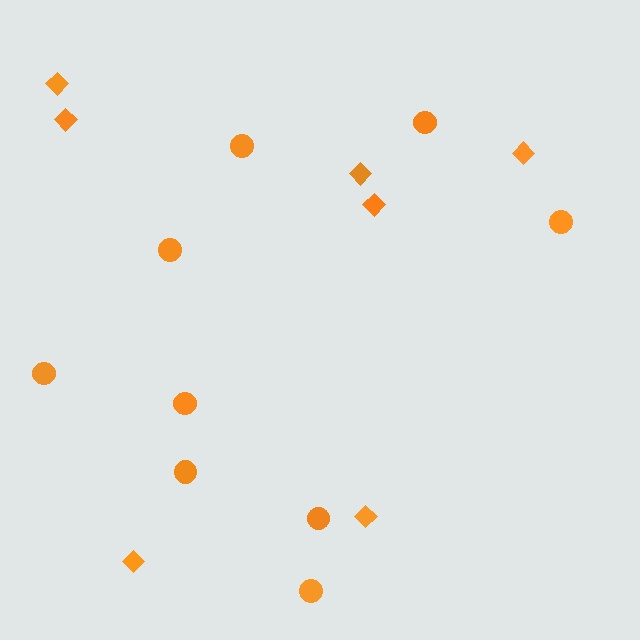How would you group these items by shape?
There are 2 groups: one group of circles (9) and one group of diamonds (7).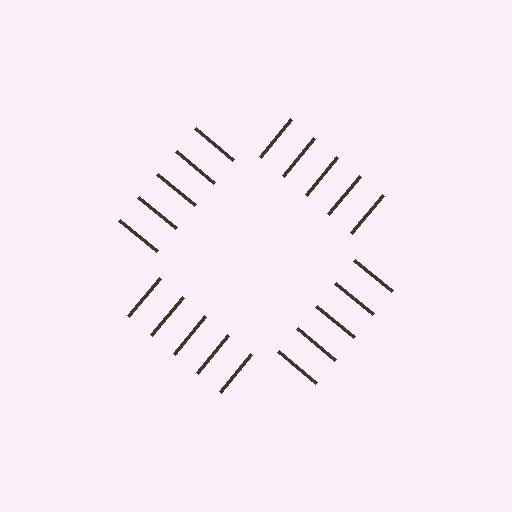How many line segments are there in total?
20 — 5 along each of the 4 edges.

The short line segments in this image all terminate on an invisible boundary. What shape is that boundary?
An illusory square — the line segments terminate on its edges but no continuous stroke is drawn.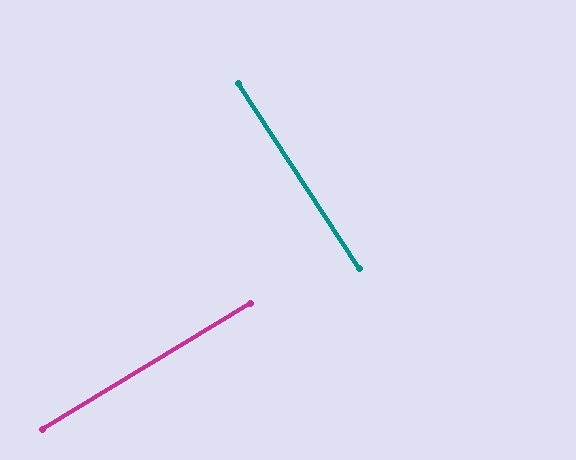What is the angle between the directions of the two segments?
Approximately 88 degrees.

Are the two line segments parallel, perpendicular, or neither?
Perpendicular — they meet at approximately 88°.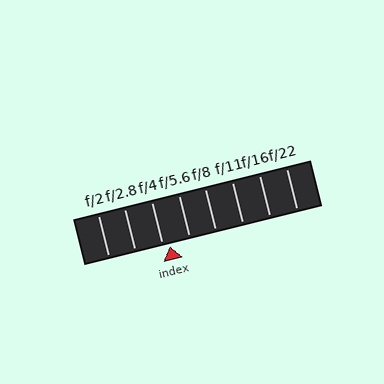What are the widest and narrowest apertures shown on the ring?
The widest aperture shown is f/2 and the narrowest is f/22.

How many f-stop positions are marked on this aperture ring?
There are 8 f-stop positions marked.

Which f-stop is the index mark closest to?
The index mark is closest to f/4.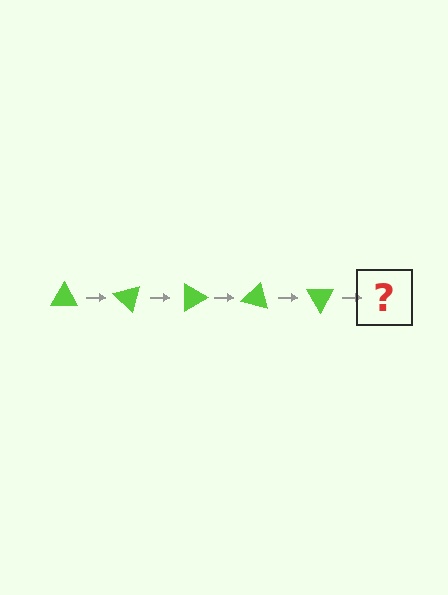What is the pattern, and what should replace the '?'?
The pattern is that the triangle rotates 45 degrees each step. The '?' should be a lime triangle rotated 225 degrees.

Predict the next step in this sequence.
The next step is a lime triangle rotated 225 degrees.